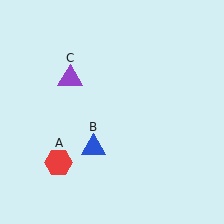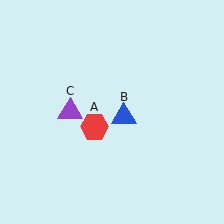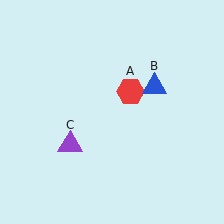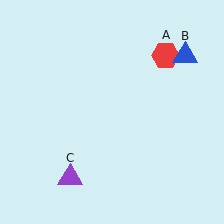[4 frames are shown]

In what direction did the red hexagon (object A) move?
The red hexagon (object A) moved up and to the right.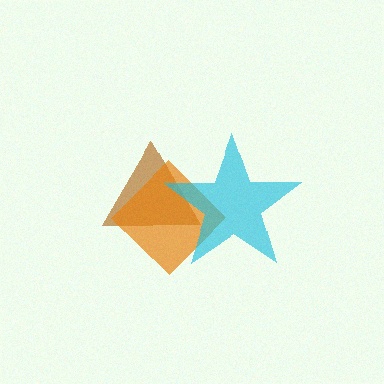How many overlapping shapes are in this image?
There are 3 overlapping shapes in the image.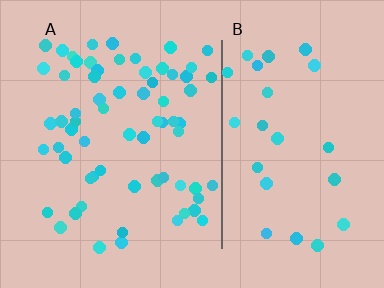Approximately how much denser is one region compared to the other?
Approximately 2.4× — region A over region B.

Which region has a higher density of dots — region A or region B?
A (the left).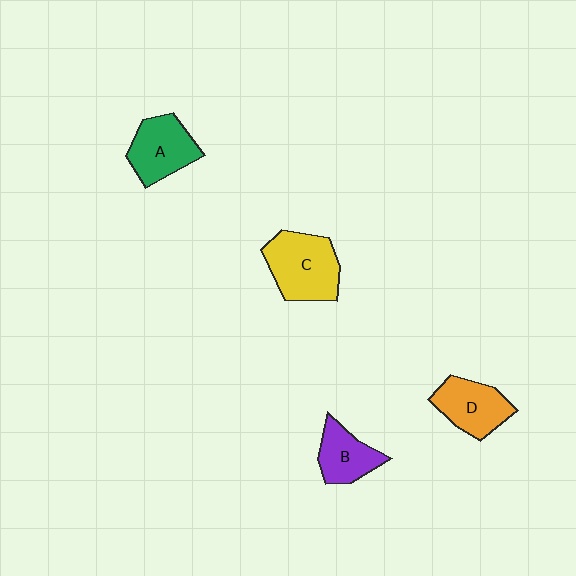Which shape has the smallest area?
Shape B (purple).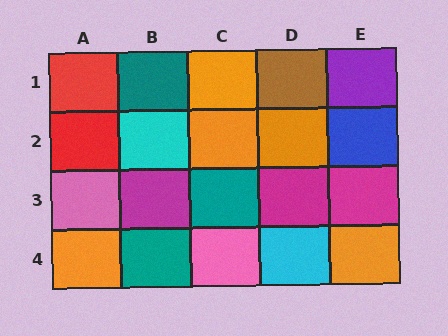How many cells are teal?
3 cells are teal.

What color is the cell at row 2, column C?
Orange.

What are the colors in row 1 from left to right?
Red, teal, orange, brown, purple.